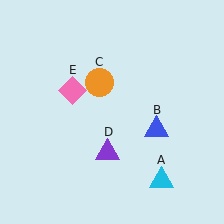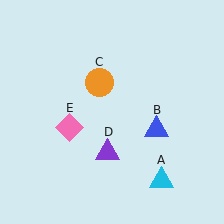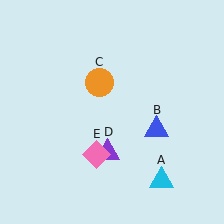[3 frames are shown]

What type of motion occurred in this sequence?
The pink diamond (object E) rotated counterclockwise around the center of the scene.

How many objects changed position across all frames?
1 object changed position: pink diamond (object E).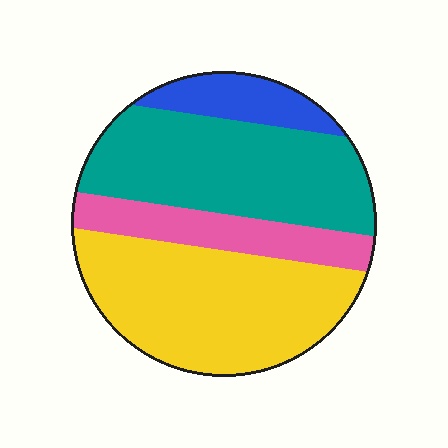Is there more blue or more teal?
Teal.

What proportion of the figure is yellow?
Yellow takes up about two fifths (2/5) of the figure.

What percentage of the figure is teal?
Teal covers roughly 35% of the figure.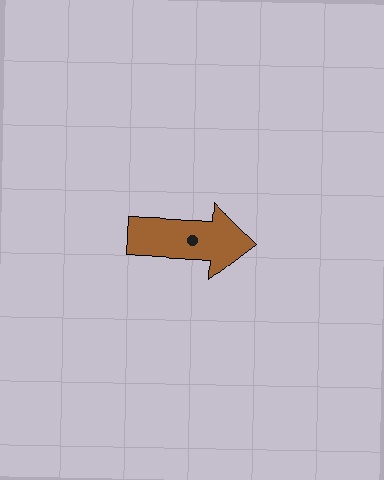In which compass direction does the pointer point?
East.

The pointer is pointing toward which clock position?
Roughly 3 o'clock.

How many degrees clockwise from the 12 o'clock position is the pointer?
Approximately 93 degrees.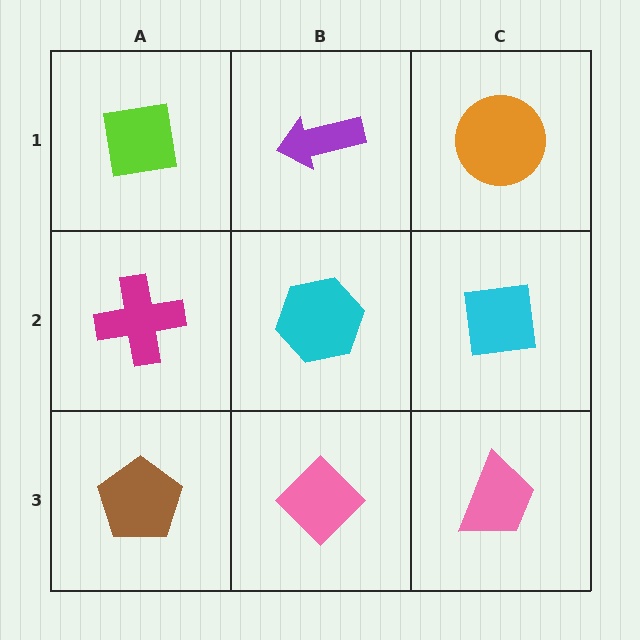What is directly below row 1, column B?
A cyan hexagon.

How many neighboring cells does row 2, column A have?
3.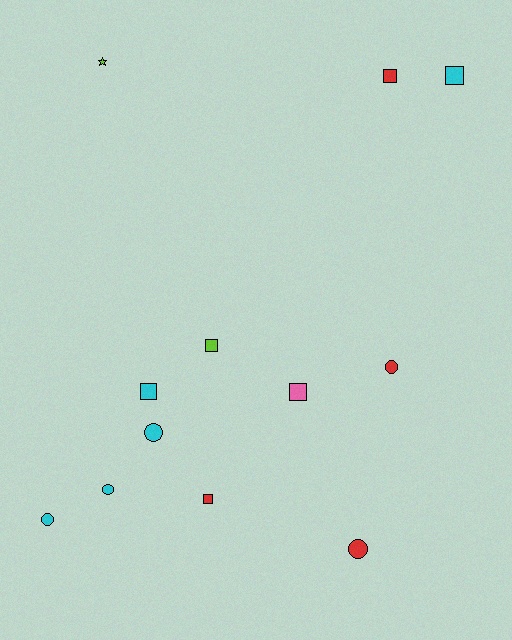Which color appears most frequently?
Cyan, with 5 objects.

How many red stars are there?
There are no red stars.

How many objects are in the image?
There are 12 objects.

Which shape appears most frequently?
Square, with 6 objects.